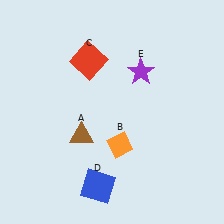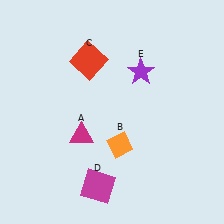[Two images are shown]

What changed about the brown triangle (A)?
In Image 1, A is brown. In Image 2, it changed to magenta.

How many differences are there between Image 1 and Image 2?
There are 2 differences between the two images.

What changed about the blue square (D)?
In Image 1, D is blue. In Image 2, it changed to magenta.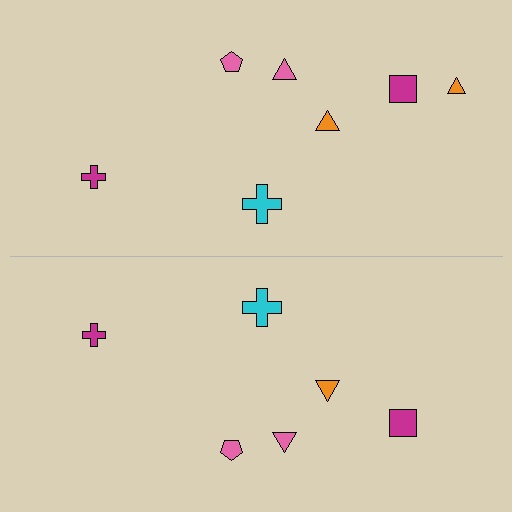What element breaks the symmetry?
A orange triangle is missing from the bottom side.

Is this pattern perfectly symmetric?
No, the pattern is not perfectly symmetric. A orange triangle is missing from the bottom side.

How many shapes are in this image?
There are 13 shapes in this image.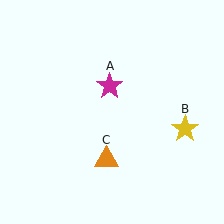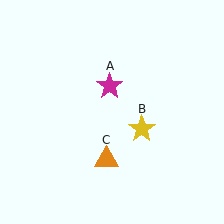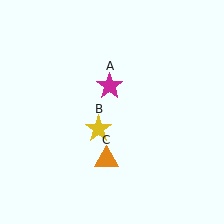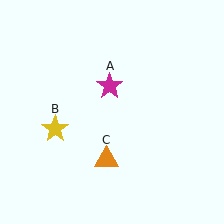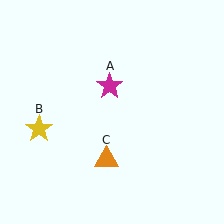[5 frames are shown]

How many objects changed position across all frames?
1 object changed position: yellow star (object B).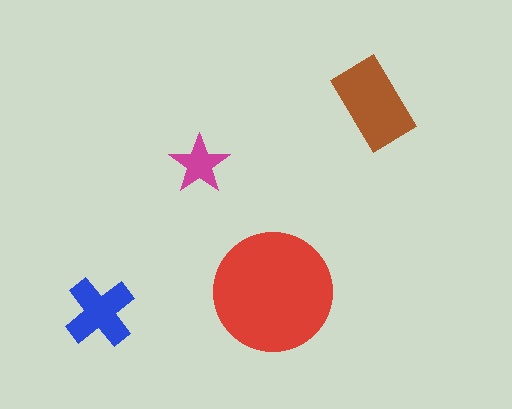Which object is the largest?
The red circle.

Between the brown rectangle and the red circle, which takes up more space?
The red circle.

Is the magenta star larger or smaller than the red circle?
Smaller.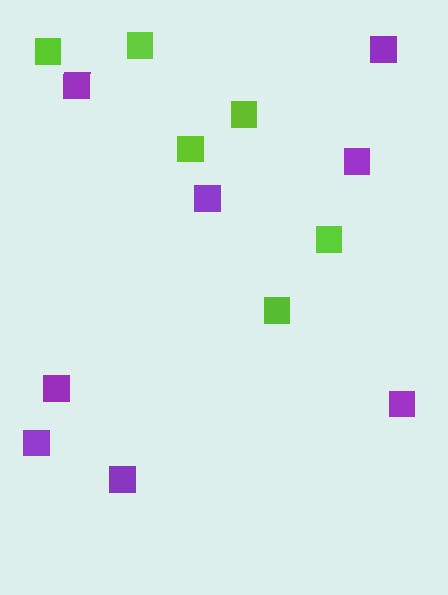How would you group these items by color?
There are 2 groups: one group of lime squares (6) and one group of purple squares (8).